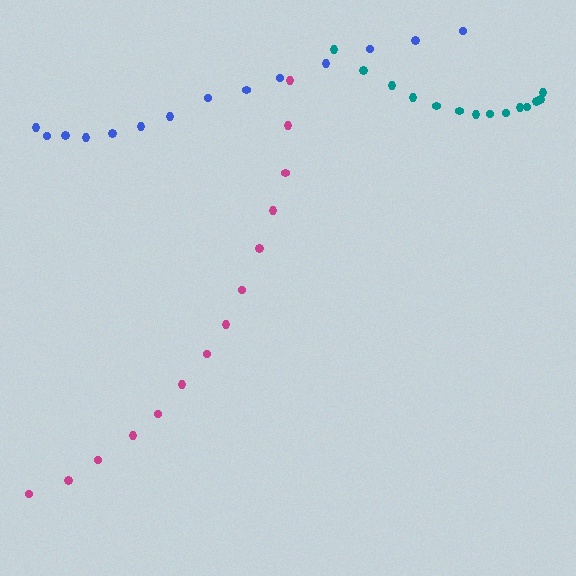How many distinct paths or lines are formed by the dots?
There are 3 distinct paths.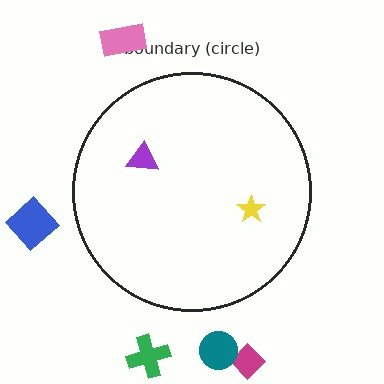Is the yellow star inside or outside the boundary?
Inside.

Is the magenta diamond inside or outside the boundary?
Outside.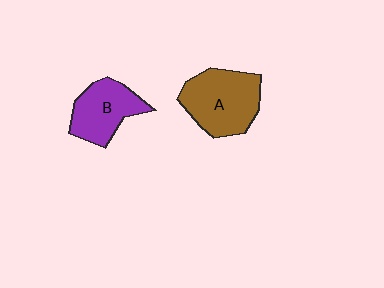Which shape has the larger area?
Shape A (brown).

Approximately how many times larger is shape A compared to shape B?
Approximately 1.3 times.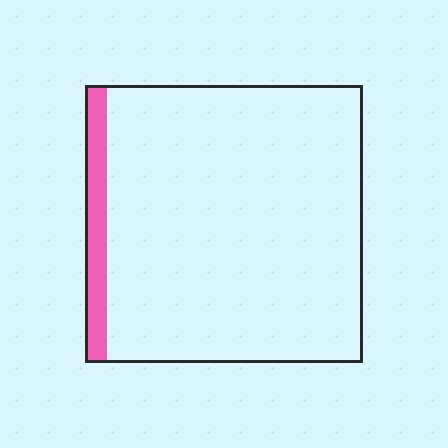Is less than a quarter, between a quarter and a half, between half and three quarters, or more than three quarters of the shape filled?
Less than a quarter.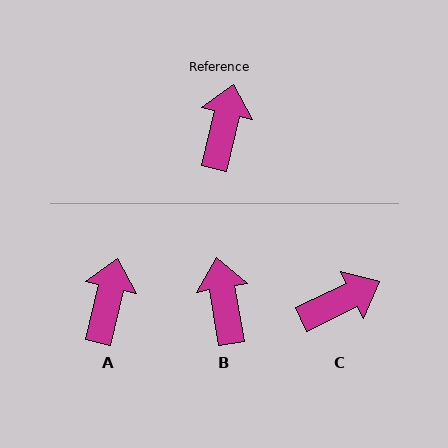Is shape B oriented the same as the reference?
No, it is off by about 23 degrees.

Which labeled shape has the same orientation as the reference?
A.